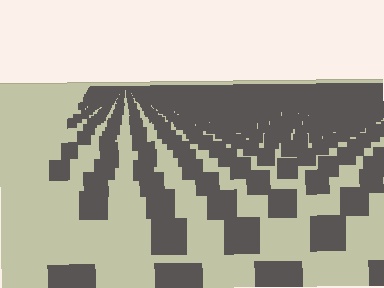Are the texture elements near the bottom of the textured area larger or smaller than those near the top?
Larger. Near the bottom, elements are closer to the viewer and appear at a bigger on-screen size.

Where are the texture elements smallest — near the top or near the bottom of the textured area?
Near the top.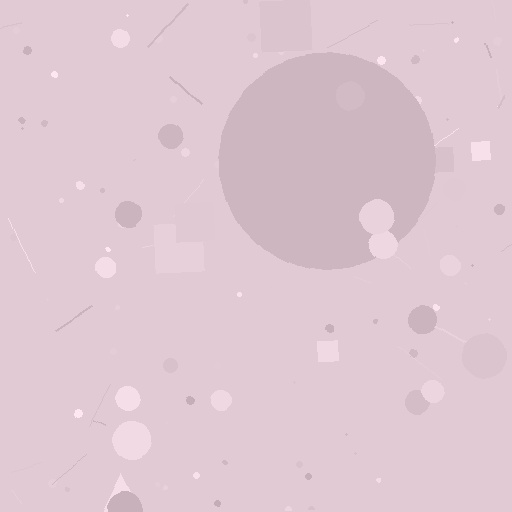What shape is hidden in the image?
A circle is hidden in the image.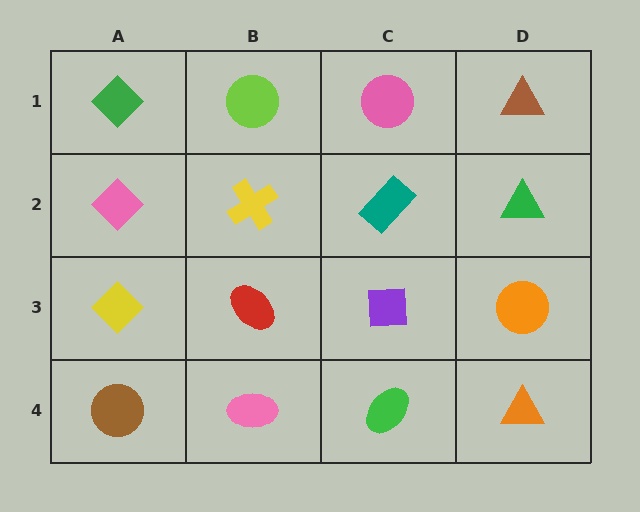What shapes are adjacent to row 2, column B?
A lime circle (row 1, column B), a red ellipse (row 3, column B), a pink diamond (row 2, column A), a teal rectangle (row 2, column C).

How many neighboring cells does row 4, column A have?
2.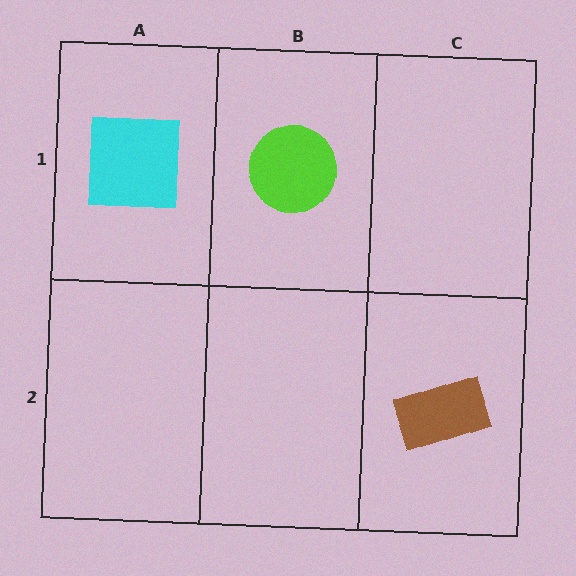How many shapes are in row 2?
1 shape.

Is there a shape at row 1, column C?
No, that cell is empty.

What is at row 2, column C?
A brown rectangle.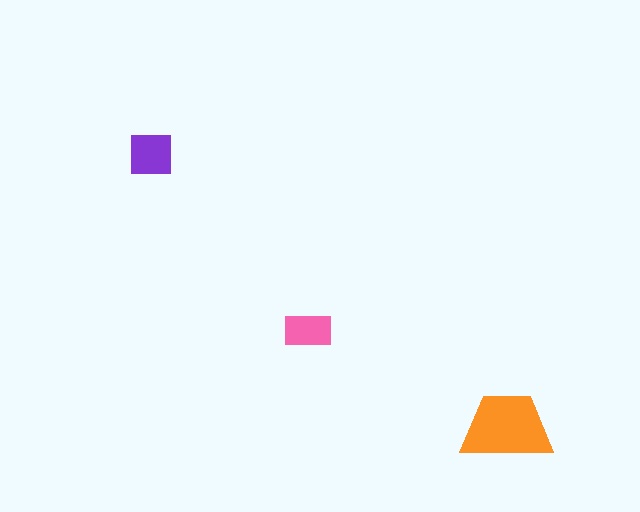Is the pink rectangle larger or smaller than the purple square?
Smaller.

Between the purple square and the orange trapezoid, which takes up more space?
The orange trapezoid.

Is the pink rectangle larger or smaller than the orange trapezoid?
Smaller.